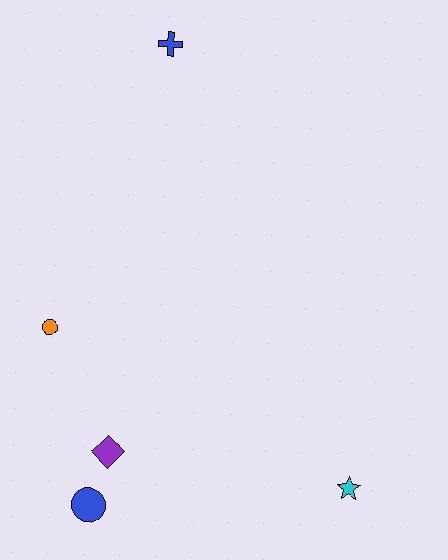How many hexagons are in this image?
There are no hexagons.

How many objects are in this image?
There are 5 objects.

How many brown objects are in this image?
There are no brown objects.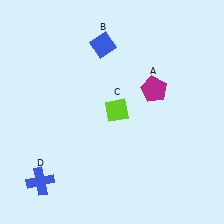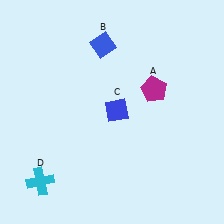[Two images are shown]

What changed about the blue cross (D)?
In Image 1, D is blue. In Image 2, it changed to cyan.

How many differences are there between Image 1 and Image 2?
There are 2 differences between the two images.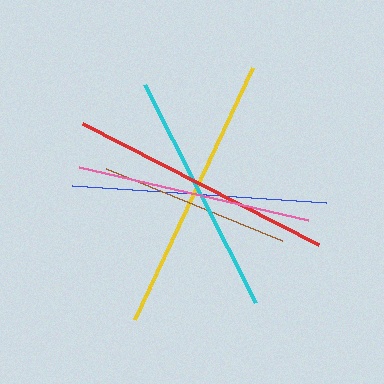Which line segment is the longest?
The yellow line is the longest at approximately 278 pixels.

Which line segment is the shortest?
The brown line is the shortest at approximately 191 pixels.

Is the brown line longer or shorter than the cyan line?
The cyan line is longer than the brown line.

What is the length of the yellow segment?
The yellow segment is approximately 278 pixels long.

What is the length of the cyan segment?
The cyan segment is approximately 245 pixels long.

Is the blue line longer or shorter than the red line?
The red line is longer than the blue line.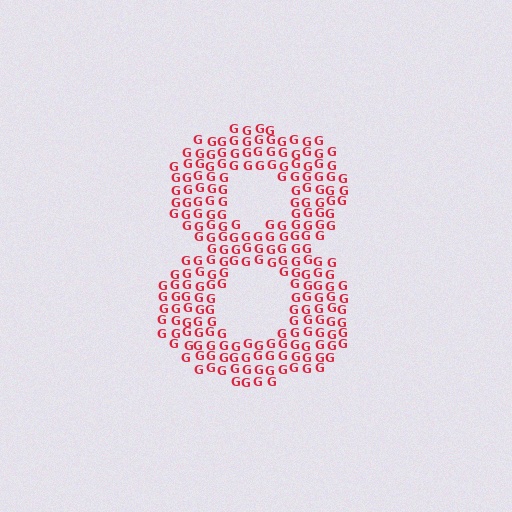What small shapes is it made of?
It is made of small letter G's.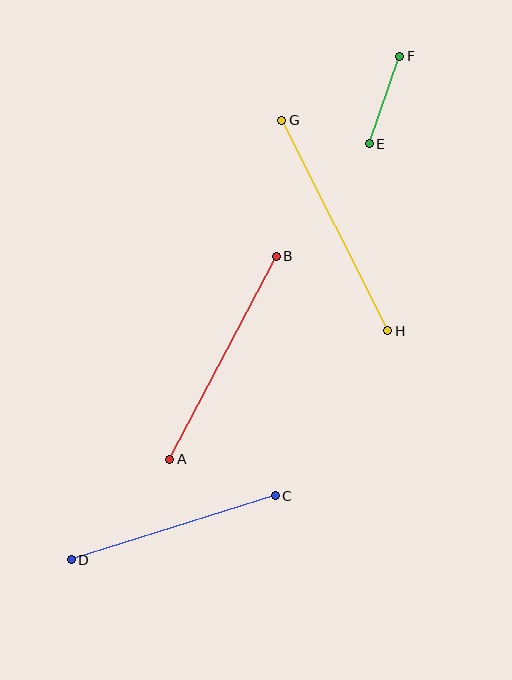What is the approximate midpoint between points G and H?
The midpoint is at approximately (335, 225) pixels.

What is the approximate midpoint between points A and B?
The midpoint is at approximately (223, 358) pixels.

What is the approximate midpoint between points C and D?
The midpoint is at approximately (173, 528) pixels.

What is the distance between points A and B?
The distance is approximately 229 pixels.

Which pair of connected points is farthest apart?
Points G and H are farthest apart.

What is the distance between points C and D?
The distance is approximately 214 pixels.